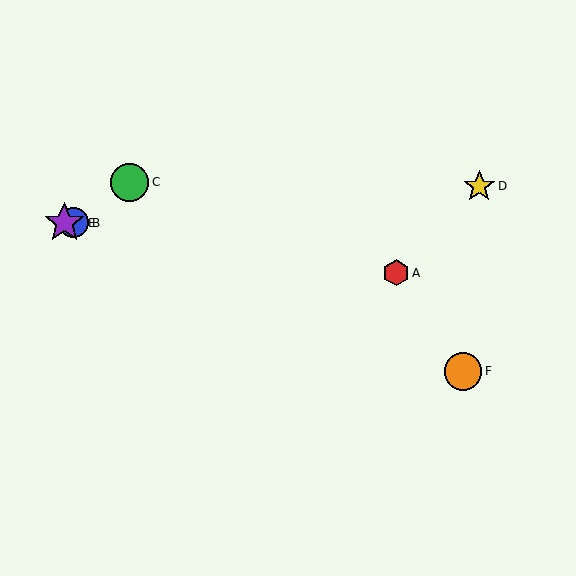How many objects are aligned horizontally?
2 objects (B, E) are aligned horizontally.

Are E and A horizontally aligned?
No, E is at y≈223 and A is at y≈273.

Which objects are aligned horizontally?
Objects B, E are aligned horizontally.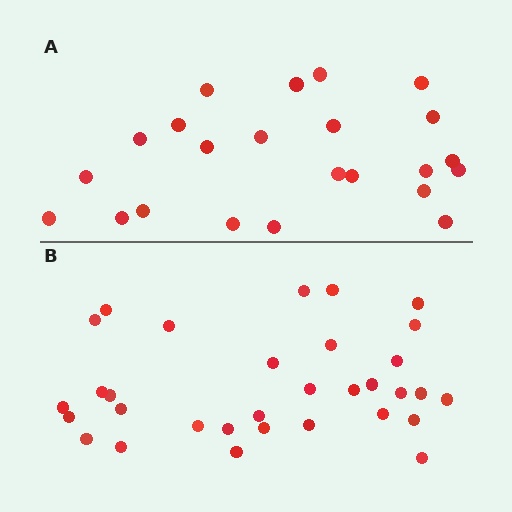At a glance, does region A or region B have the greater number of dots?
Region B (the bottom region) has more dots.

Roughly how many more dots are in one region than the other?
Region B has roughly 8 or so more dots than region A.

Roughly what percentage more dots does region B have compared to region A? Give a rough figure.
About 40% more.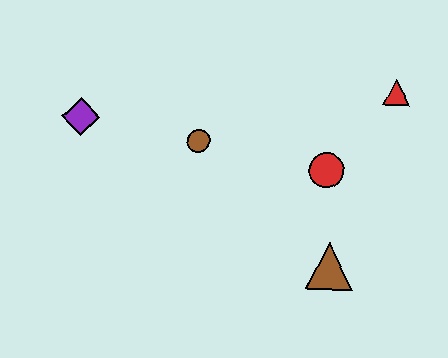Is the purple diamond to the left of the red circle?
Yes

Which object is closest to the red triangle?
The red circle is closest to the red triangle.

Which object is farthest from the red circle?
The purple diamond is farthest from the red circle.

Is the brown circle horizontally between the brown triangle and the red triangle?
No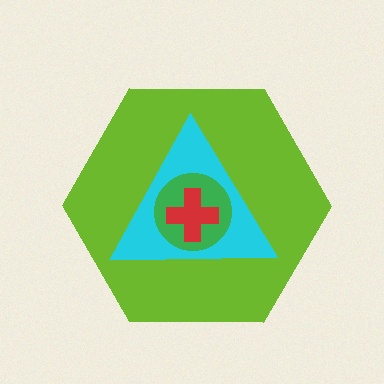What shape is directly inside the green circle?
The red cross.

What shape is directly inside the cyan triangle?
The green circle.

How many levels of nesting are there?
4.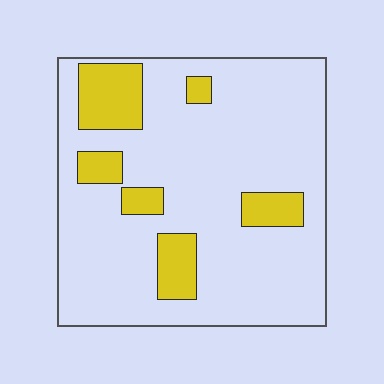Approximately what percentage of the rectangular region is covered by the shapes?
Approximately 15%.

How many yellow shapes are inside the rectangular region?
6.